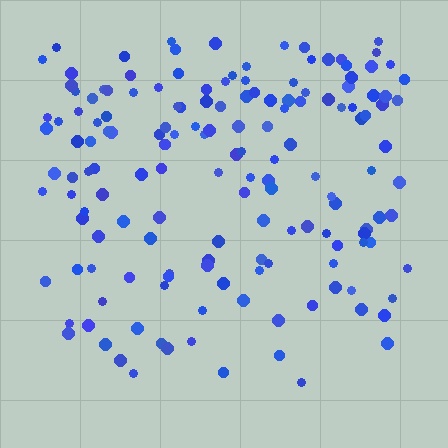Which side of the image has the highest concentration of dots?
The top.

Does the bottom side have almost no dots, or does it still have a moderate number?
Still a moderate number, just noticeably fewer than the top.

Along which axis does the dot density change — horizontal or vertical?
Vertical.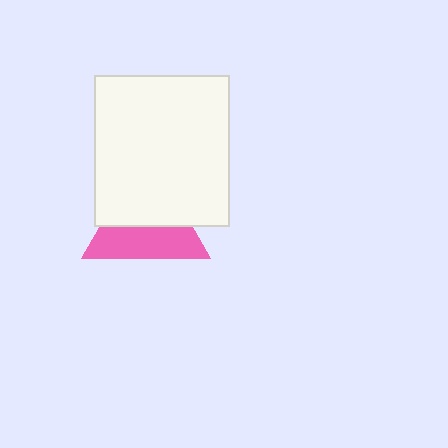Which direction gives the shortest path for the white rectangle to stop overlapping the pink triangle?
Moving up gives the shortest separation.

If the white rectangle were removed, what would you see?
You would see the complete pink triangle.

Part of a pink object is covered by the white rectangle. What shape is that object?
It is a triangle.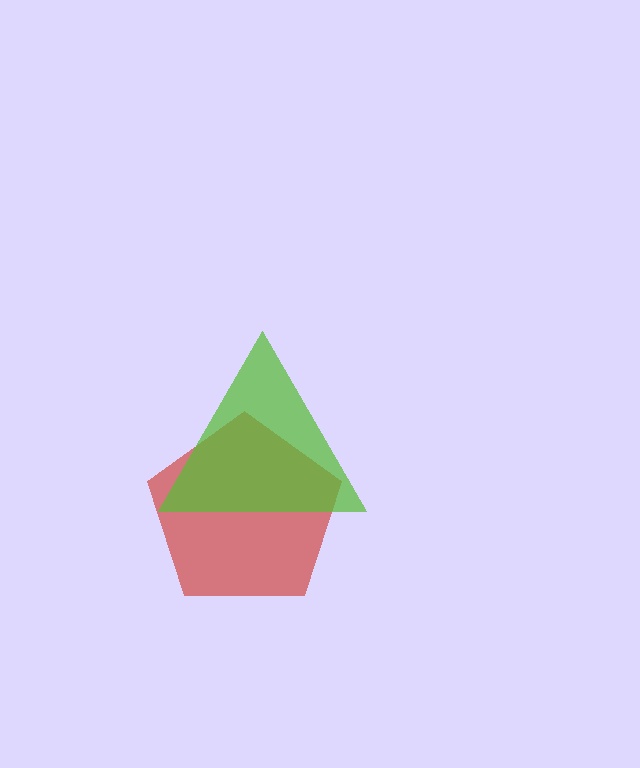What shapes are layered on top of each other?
The layered shapes are: a red pentagon, a lime triangle.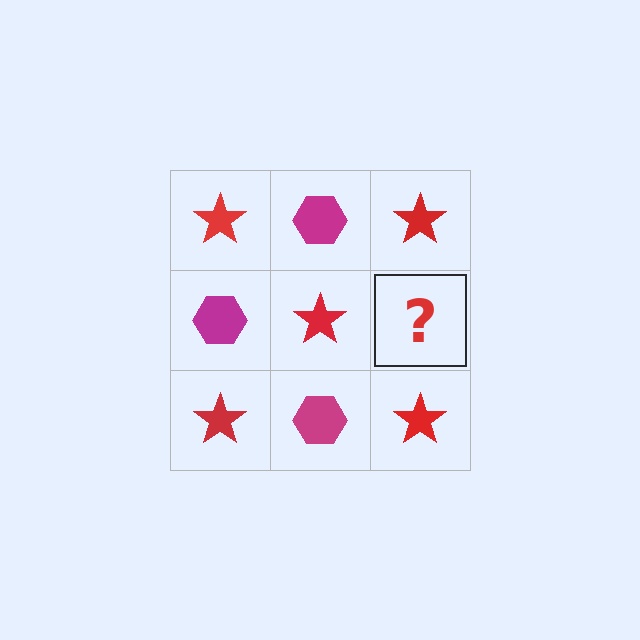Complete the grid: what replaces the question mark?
The question mark should be replaced with a magenta hexagon.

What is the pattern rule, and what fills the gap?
The rule is that it alternates red star and magenta hexagon in a checkerboard pattern. The gap should be filled with a magenta hexagon.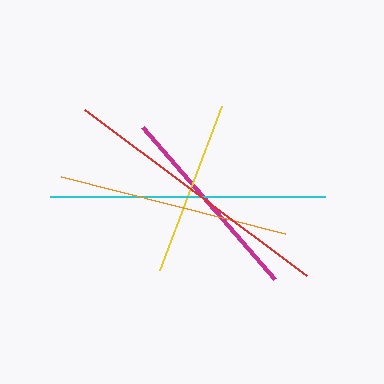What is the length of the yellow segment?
The yellow segment is approximately 176 pixels long.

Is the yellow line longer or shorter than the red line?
The red line is longer than the yellow line.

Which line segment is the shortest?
The yellow line is the shortest at approximately 176 pixels.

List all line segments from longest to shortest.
From longest to shortest: red, cyan, orange, magenta, yellow.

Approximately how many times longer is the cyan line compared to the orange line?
The cyan line is approximately 1.2 times the length of the orange line.